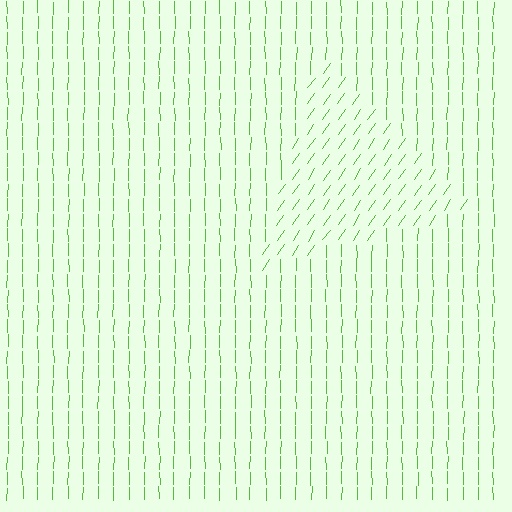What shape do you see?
I see a triangle.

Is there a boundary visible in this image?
Yes, there is a texture boundary formed by a change in line orientation.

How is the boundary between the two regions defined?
The boundary is defined purely by a change in line orientation (approximately 34 degrees difference). All lines are the same color and thickness.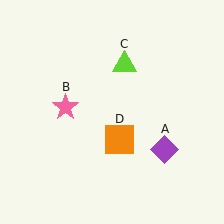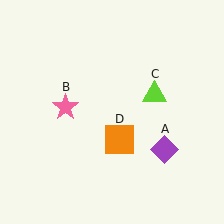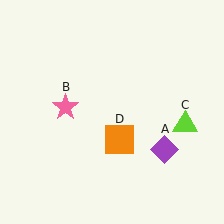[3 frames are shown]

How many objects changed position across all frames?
1 object changed position: lime triangle (object C).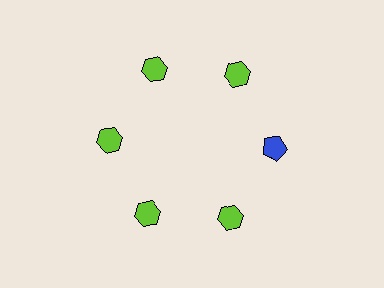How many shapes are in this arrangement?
There are 6 shapes arranged in a ring pattern.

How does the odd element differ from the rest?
It differs in both color (blue instead of lime) and shape (pentagon instead of hexagon).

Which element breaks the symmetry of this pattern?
The blue pentagon at roughly the 3 o'clock position breaks the symmetry. All other shapes are lime hexagons.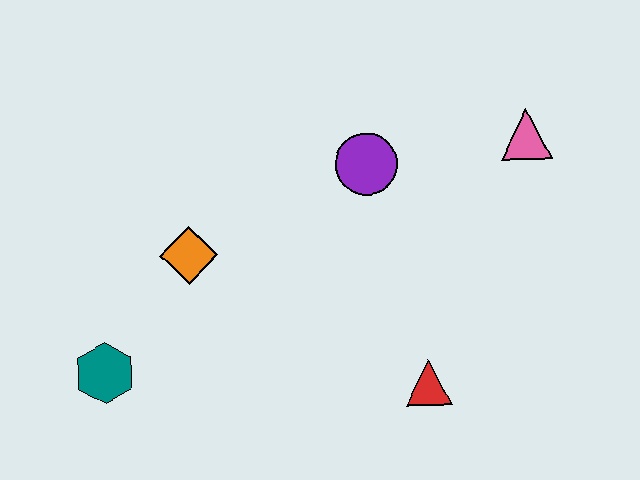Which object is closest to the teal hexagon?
The orange diamond is closest to the teal hexagon.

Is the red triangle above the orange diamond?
No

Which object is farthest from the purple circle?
The teal hexagon is farthest from the purple circle.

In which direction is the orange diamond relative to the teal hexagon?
The orange diamond is above the teal hexagon.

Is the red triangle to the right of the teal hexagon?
Yes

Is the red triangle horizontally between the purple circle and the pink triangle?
Yes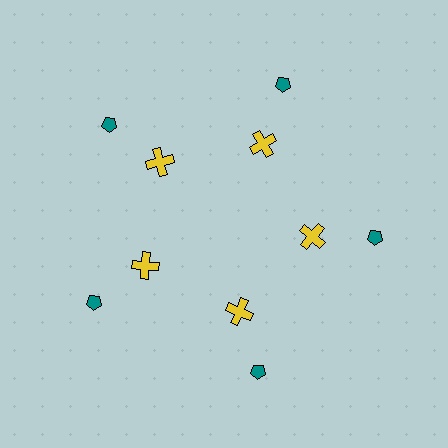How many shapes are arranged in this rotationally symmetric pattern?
There are 10 shapes, arranged in 5 groups of 2.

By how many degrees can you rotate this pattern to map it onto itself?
The pattern maps onto itself every 72 degrees of rotation.